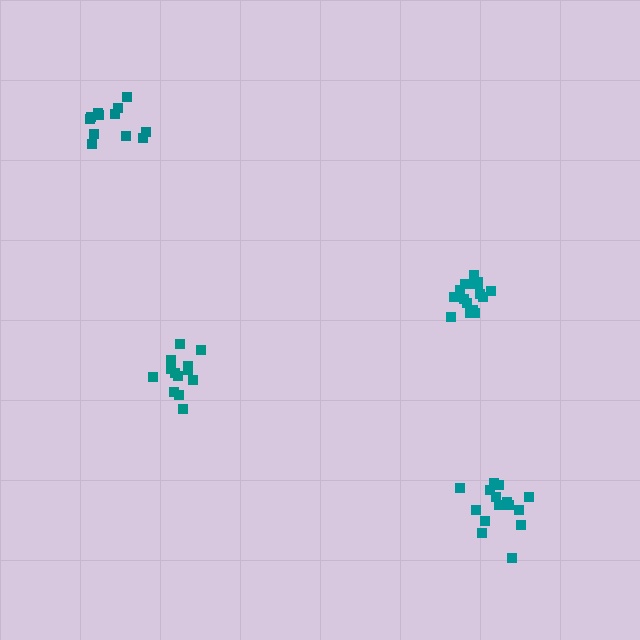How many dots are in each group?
Group 1: 12 dots, Group 2: 17 dots, Group 3: 15 dots, Group 4: 13 dots (57 total).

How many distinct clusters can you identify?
There are 4 distinct clusters.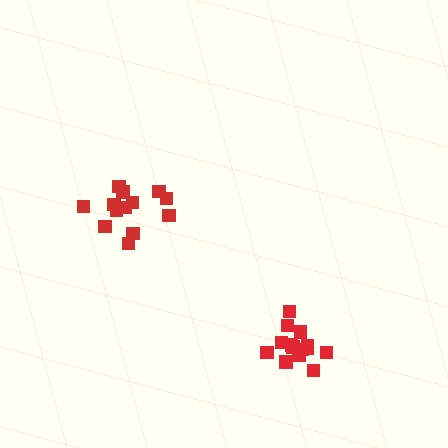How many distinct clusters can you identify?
There are 2 distinct clusters.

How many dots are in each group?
Group 1: 14 dots, Group 2: 13 dots (27 total).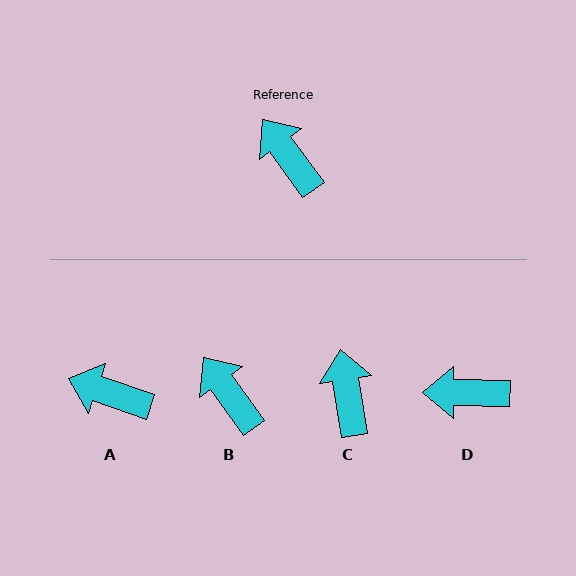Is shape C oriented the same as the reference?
No, it is off by about 27 degrees.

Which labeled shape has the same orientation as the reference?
B.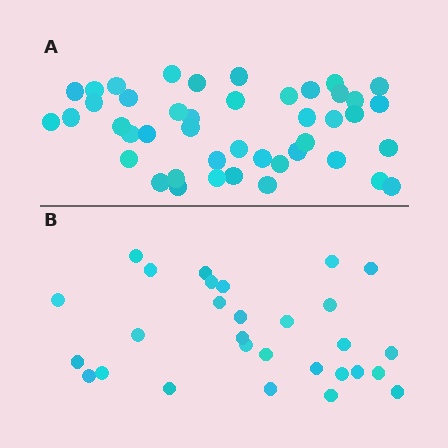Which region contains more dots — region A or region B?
Region A (the top region) has more dots.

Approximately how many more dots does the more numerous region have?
Region A has approximately 15 more dots than region B.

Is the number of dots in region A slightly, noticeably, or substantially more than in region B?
Region A has substantially more. The ratio is roughly 1.5 to 1.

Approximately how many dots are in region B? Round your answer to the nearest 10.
About 30 dots. (The exact count is 29, which rounds to 30.)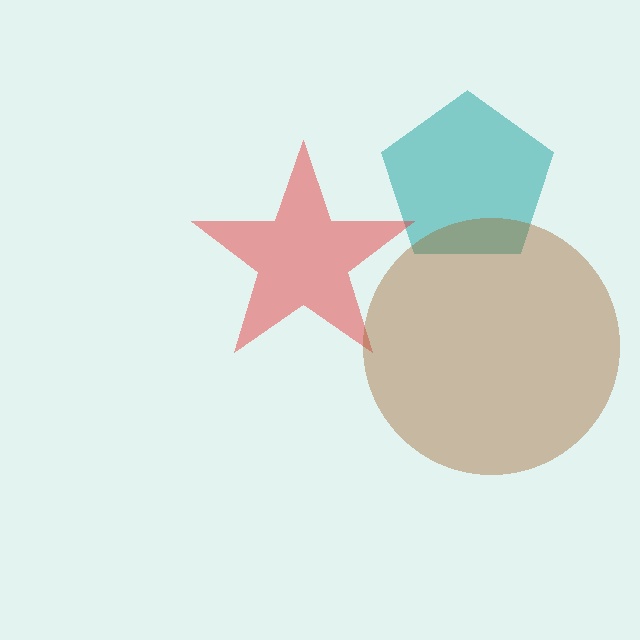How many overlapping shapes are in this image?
There are 3 overlapping shapes in the image.